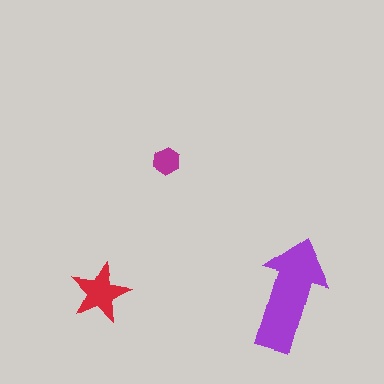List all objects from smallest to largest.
The magenta hexagon, the red star, the purple arrow.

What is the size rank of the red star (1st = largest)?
2nd.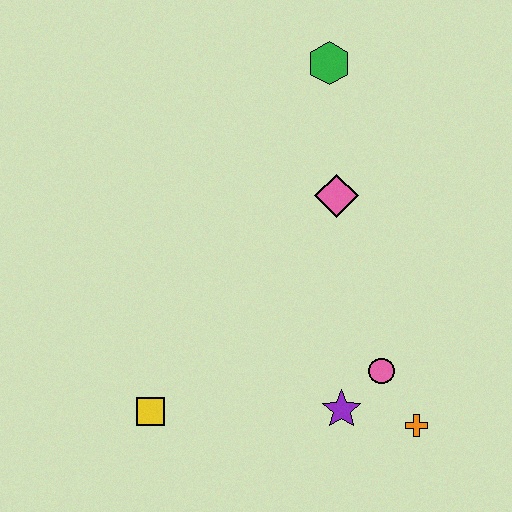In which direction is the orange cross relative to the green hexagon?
The orange cross is below the green hexagon.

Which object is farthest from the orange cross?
The green hexagon is farthest from the orange cross.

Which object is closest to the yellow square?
The purple star is closest to the yellow square.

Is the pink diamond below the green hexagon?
Yes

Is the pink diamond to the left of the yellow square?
No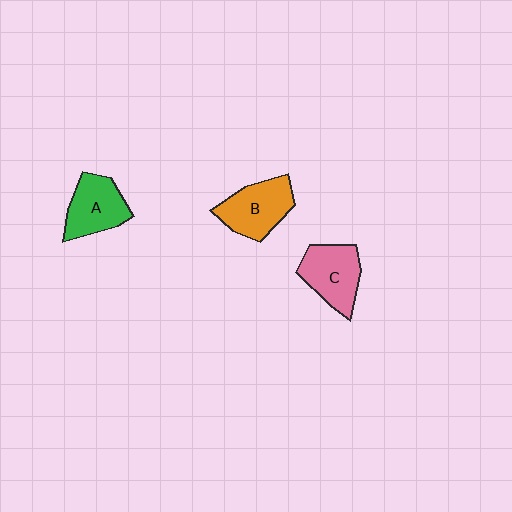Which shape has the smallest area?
Shape A (green).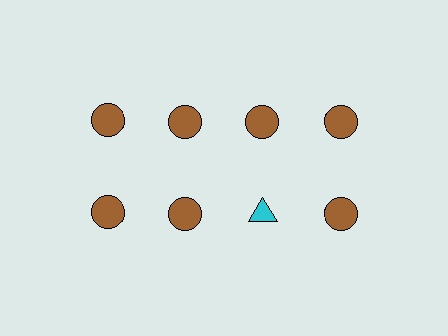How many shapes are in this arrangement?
There are 8 shapes arranged in a grid pattern.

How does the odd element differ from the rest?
It differs in both color (cyan instead of brown) and shape (triangle instead of circle).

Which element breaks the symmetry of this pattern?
The cyan triangle in the second row, center column breaks the symmetry. All other shapes are brown circles.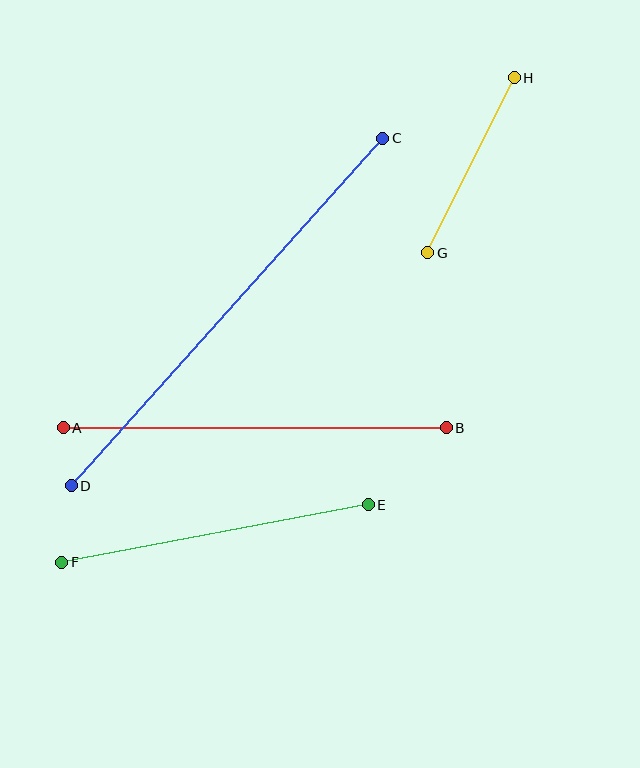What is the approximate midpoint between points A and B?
The midpoint is at approximately (255, 428) pixels.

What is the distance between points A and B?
The distance is approximately 383 pixels.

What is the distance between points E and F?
The distance is approximately 312 pixels.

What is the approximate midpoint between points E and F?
The midpoint is at approximately (215, 533) pixels.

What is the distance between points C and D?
The distance is approximately 467 pixels.